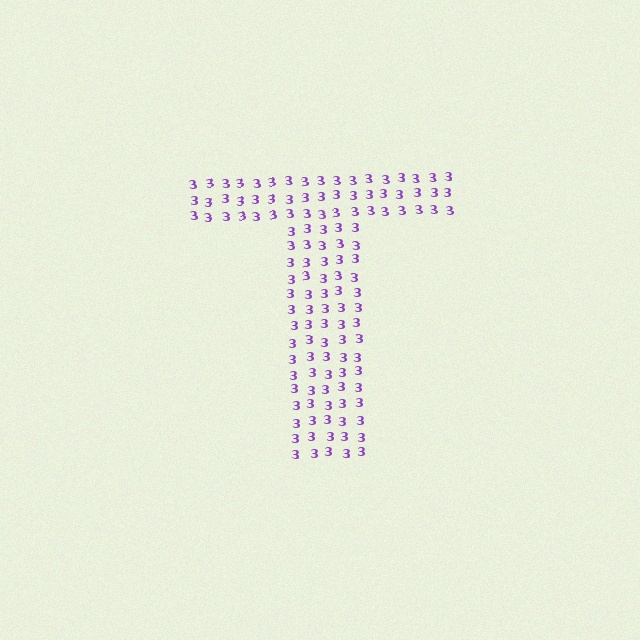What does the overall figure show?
The overall figure shows the letter T.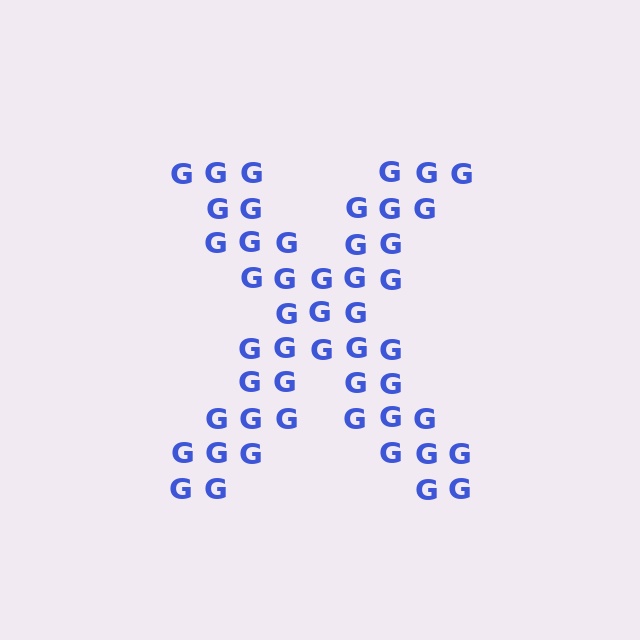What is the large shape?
The large shape is the letter X.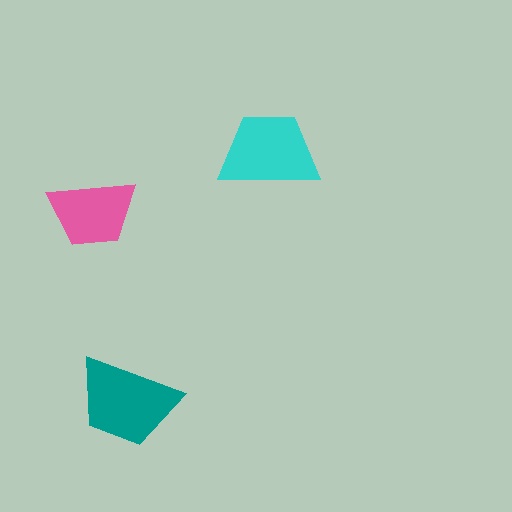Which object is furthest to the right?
The cyan trapezoid is rightmost.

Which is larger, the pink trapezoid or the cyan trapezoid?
The cyan one.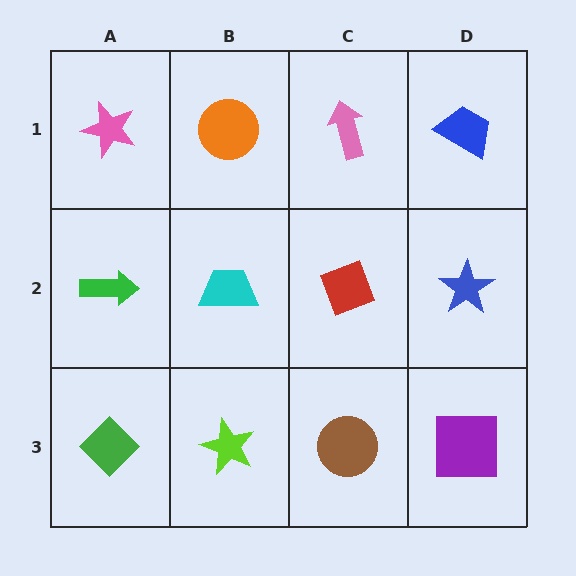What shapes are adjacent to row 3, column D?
A blue star (row 2, column D), a brown circle (row 3, column C).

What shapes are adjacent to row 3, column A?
A green arrow (row 2, column A), a lime star (row 3, column B).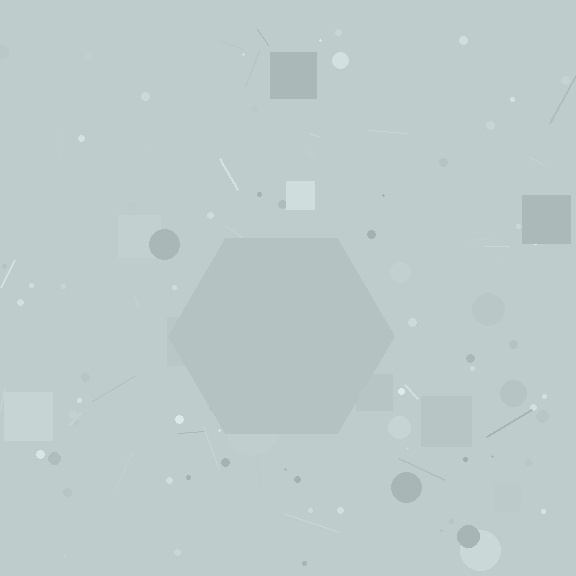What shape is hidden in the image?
A hexagon is hidden in the image.